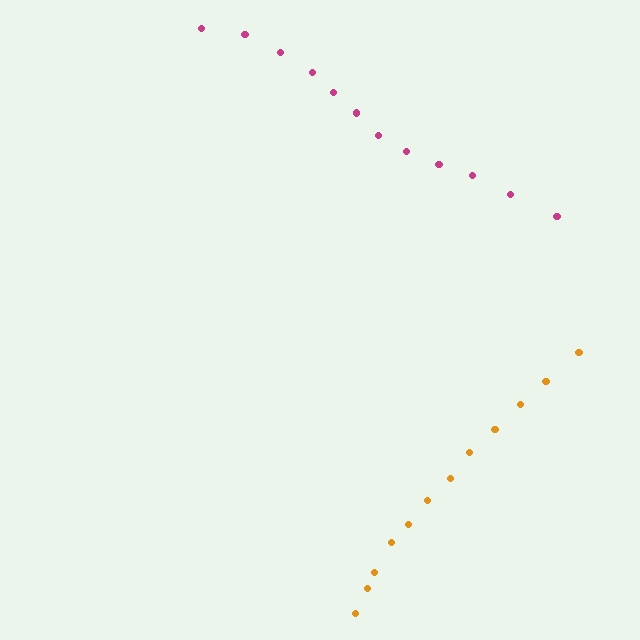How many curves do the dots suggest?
There are 2 distinct paths.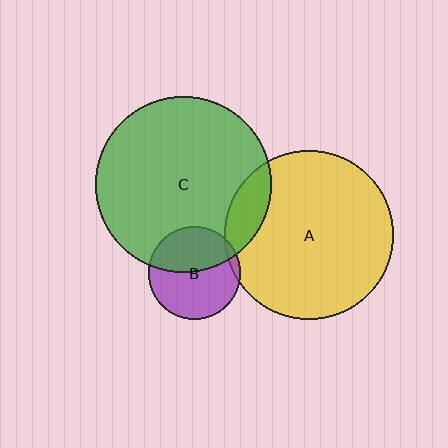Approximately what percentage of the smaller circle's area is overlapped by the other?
Approximately 10%.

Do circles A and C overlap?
Yes.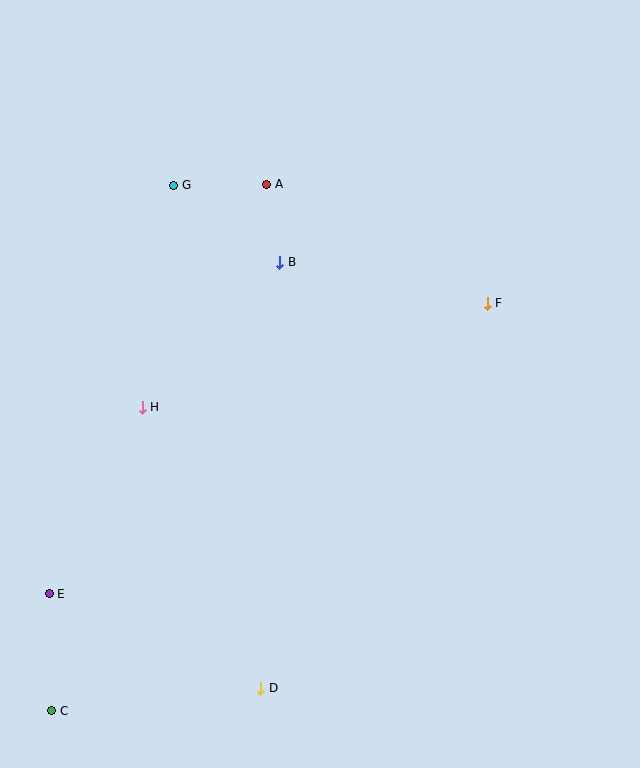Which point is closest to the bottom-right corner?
Point D is closest to the bottom-right corner.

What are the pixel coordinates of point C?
Point C is at (52, 711).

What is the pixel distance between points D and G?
The distance between D and G is 511 pixels.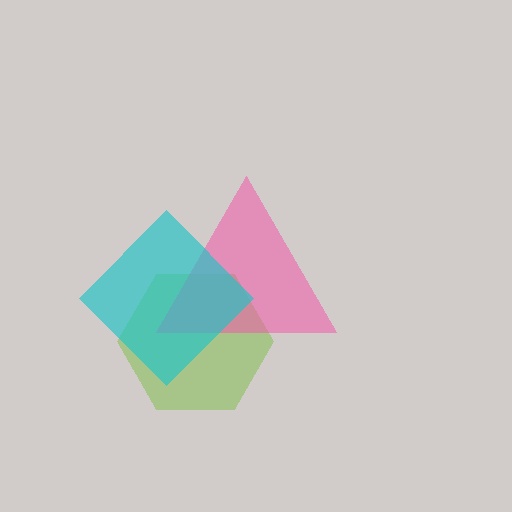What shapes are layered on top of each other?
The layered shapes are: a lime hexagon, a pink triangle, a cyan diamond.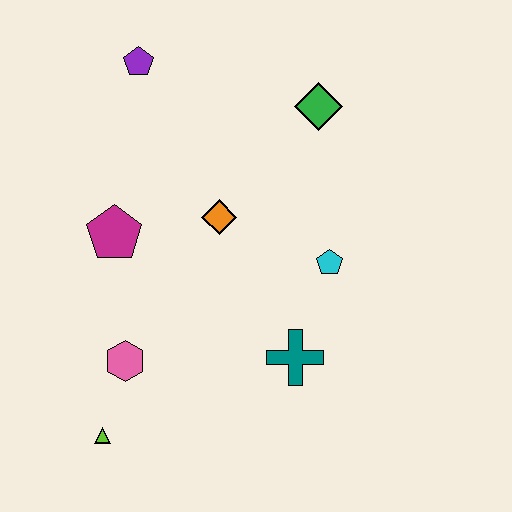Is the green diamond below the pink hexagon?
No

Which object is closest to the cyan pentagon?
The teal cross is closest to the cyan pentagon.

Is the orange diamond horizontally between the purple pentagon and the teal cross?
Yes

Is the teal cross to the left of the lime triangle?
No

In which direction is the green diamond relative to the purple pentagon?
The green diamond is to the right of the purple pentagon.